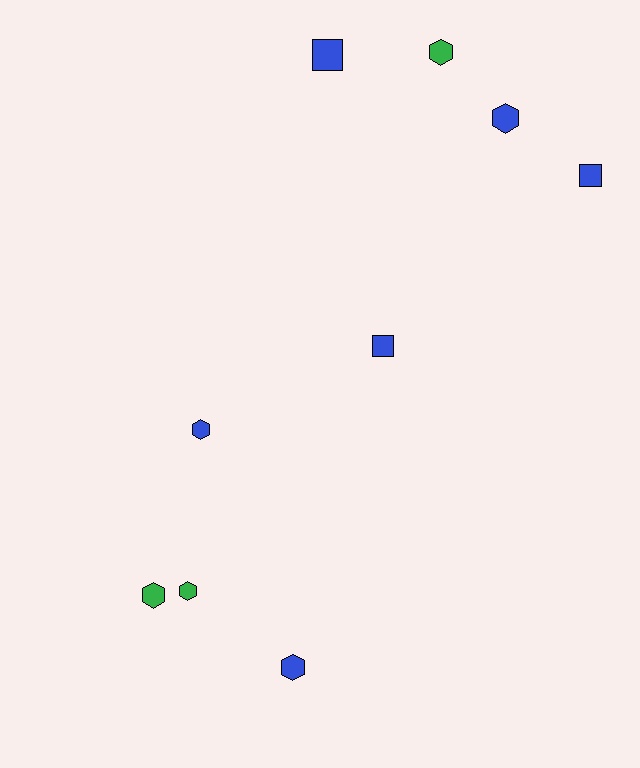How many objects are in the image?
There are 9 objects.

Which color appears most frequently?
Blue, with 6 objects.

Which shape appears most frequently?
Hexagon, with 6 objects.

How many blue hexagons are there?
There are 3 blue hexagons.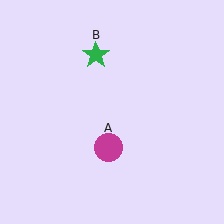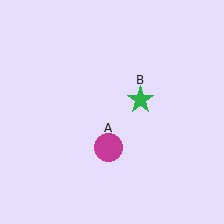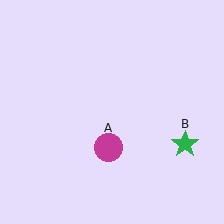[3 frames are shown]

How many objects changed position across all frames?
1 object changed position: green star (object B).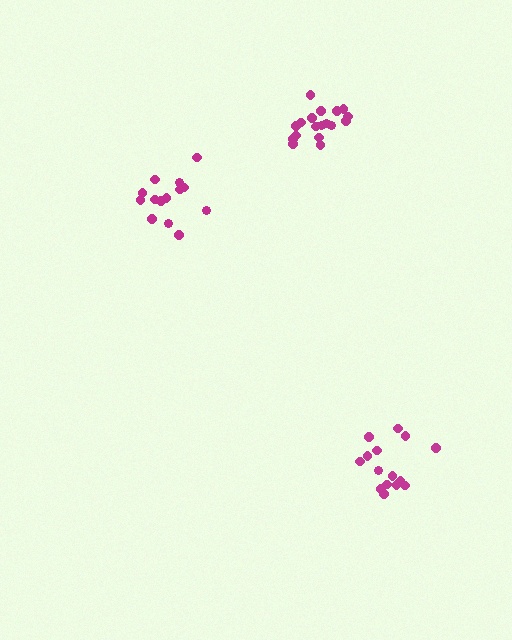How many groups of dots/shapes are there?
There are 3 groups.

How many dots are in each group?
Group 1: 14 dots, Group 2: 15 dots, Group 3: 18 dots (47 total).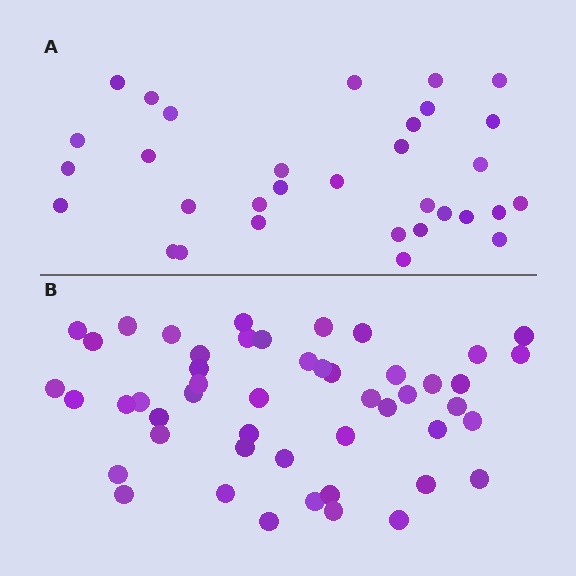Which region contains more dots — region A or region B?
Region B (the bottom region) has more dots.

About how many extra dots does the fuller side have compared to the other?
Region B has approximately 15 more dots than region A.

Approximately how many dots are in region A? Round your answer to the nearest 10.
About 30 dots. (The exact count is 32, which rounds to 30.)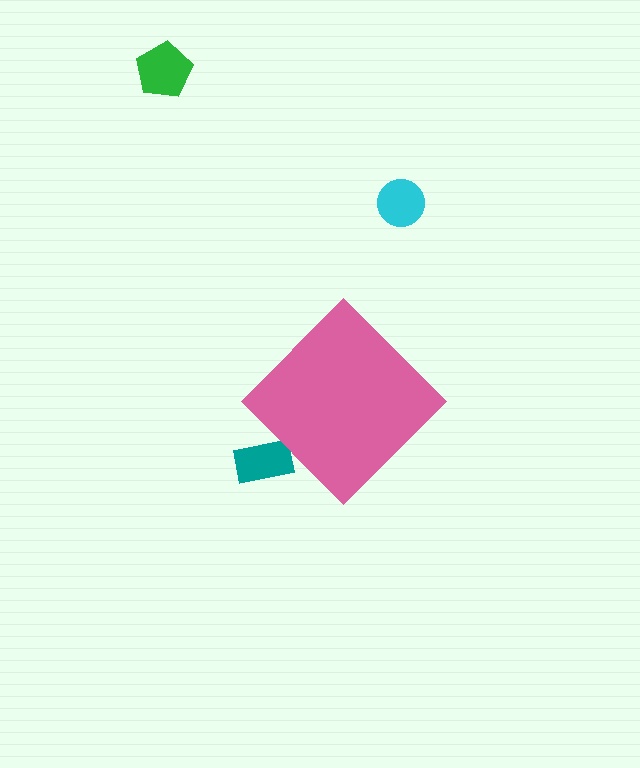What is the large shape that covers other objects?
A pink diamond.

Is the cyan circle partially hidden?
No, the cyan circle is fully visible.